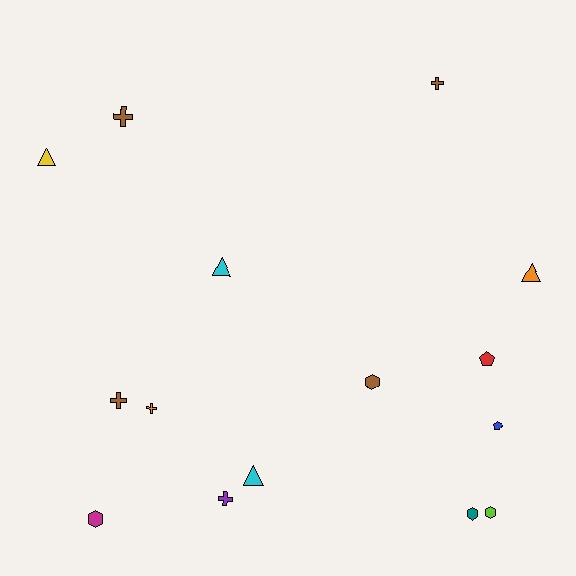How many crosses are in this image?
There are 5 crosses.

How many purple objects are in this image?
There is 1 purple object.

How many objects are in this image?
There are 15 objects.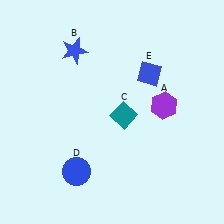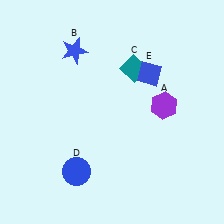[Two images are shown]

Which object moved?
The teal diamond (C) moved up.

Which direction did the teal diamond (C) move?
The teal diamond (C) moved up.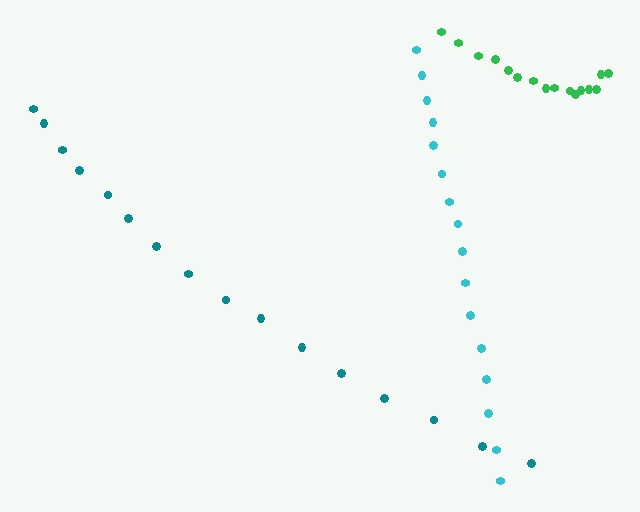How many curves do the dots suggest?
There are 3 distinct paths.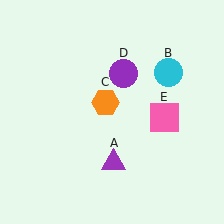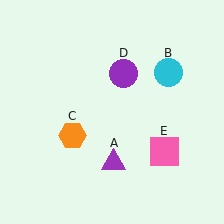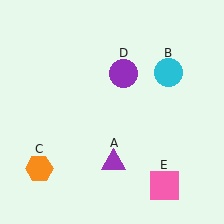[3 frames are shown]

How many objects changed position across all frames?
2 objects changed position: orange hexagon (object C), pink square (object E).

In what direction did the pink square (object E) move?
The pink square (object E) moved down.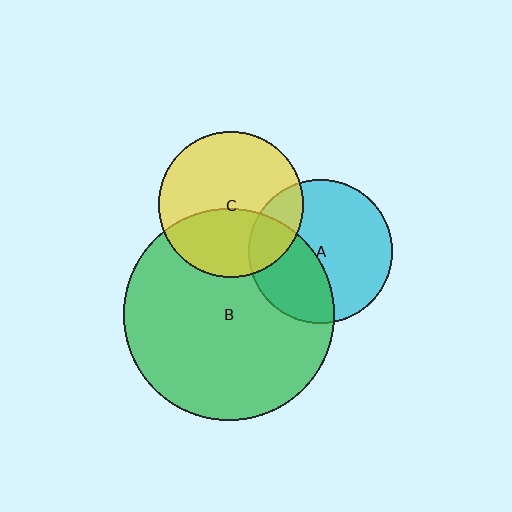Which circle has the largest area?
Circle B (green).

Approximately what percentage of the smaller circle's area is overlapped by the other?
Approximately 20%.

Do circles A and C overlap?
Yes.